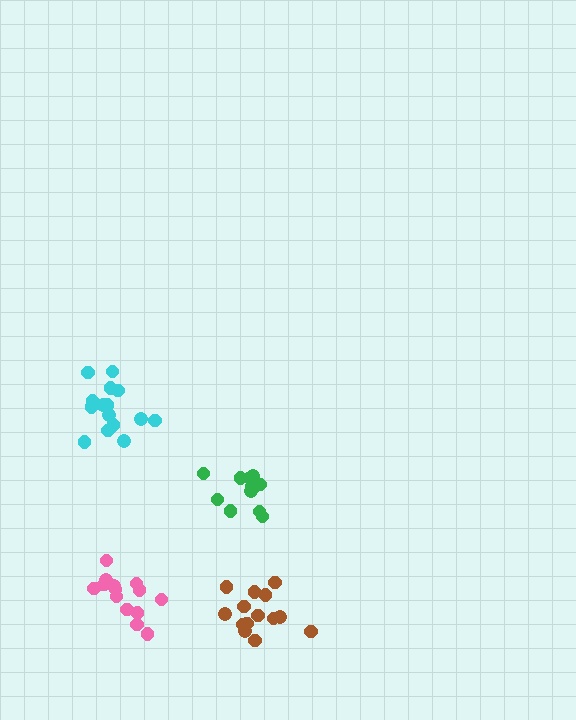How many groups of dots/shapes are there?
There are 4 groups.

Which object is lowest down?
The brown cluster is bottommost.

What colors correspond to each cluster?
The clusters are colored: pink, cyan, green, brown.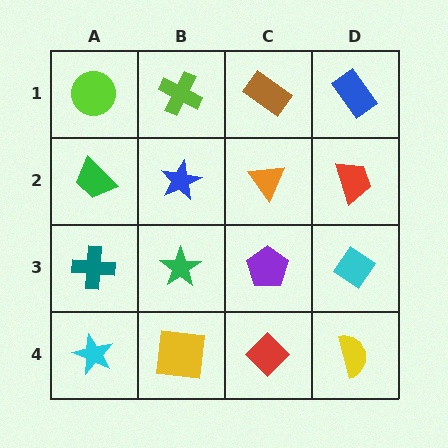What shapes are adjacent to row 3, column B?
A blue star (row 2, column B), a yellow square (row 4, column B), a teal cross (row 3, column A), a purple pentagon (row 3, column C).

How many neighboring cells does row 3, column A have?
3.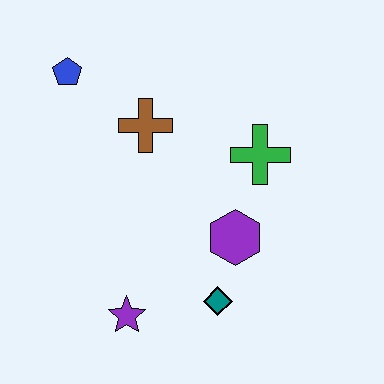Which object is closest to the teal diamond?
The purple hexagon is closest to the teal diamond.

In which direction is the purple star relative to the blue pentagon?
The purple star is below the blue pentagon.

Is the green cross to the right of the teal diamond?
Yes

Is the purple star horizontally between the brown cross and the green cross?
No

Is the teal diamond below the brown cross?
Yes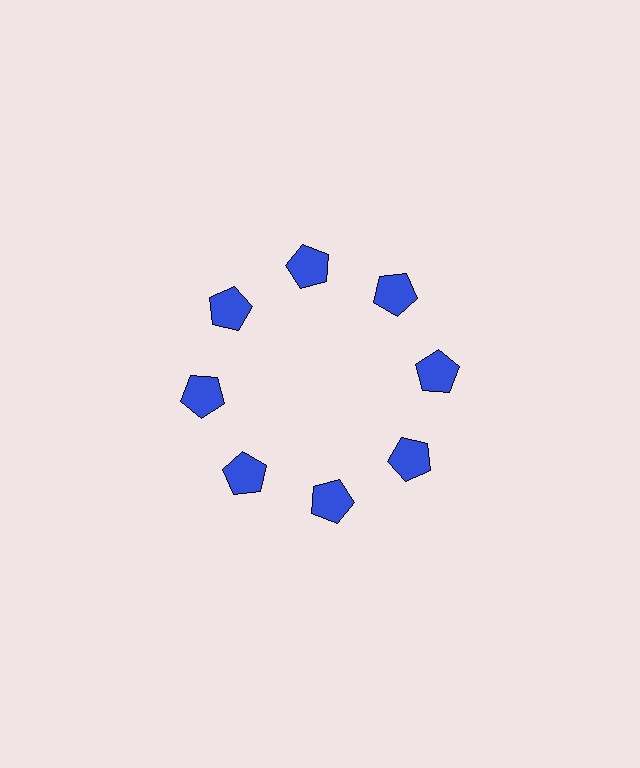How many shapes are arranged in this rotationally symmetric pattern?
There are 8 shapes, arranged in 8 groups of 1.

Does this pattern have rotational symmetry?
Yes, this pattern has 8-fold rotational symmetry. It looks the same after rotating 45 degrees around the center.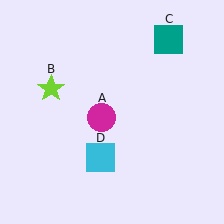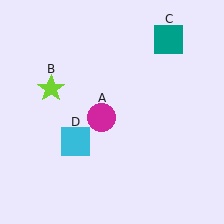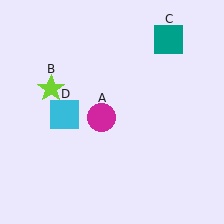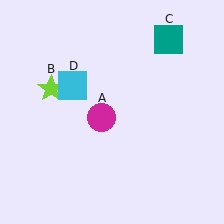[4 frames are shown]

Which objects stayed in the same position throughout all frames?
Magenta circle (object A) and lime star (object B) and teal square (object C) remained stationary.